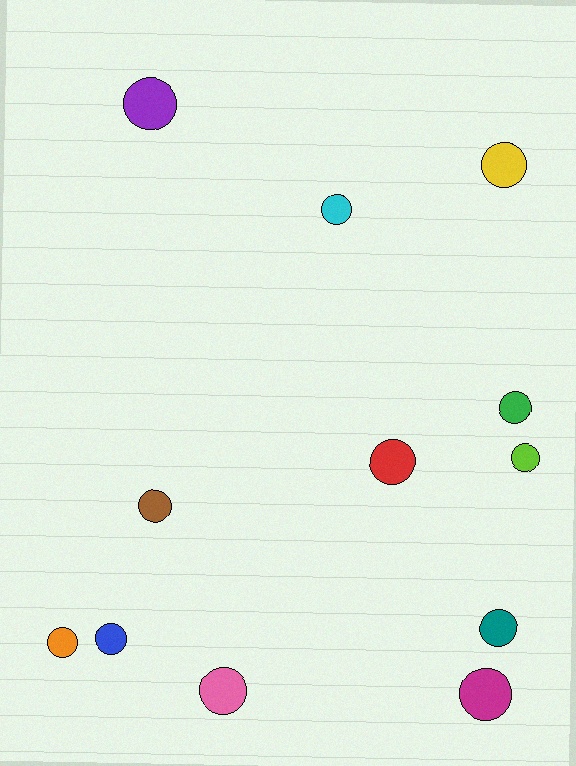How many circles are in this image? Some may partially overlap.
There are 12 circles.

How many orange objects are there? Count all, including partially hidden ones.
There is 1 orange object.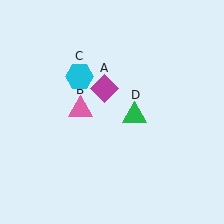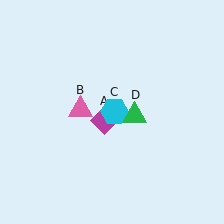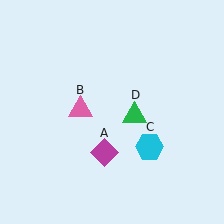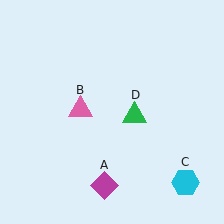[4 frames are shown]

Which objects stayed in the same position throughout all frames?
Pink triangle (object B) and green triangle (object D) remained stationary.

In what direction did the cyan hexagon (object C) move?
The cyan hexagon (object C) moved down and to the right.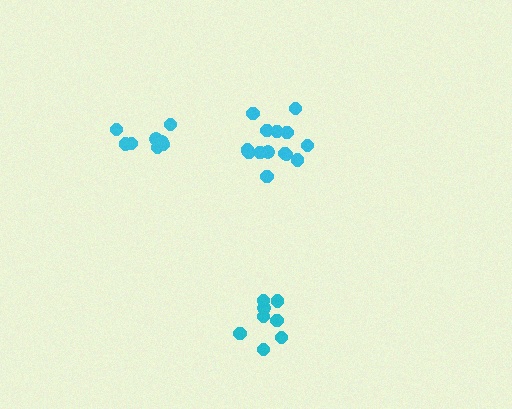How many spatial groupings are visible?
There are 3 spatial groupings.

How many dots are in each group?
Group 1: 8 dots, Group 2: 8 dots, Group 3: 14 dots (30 total).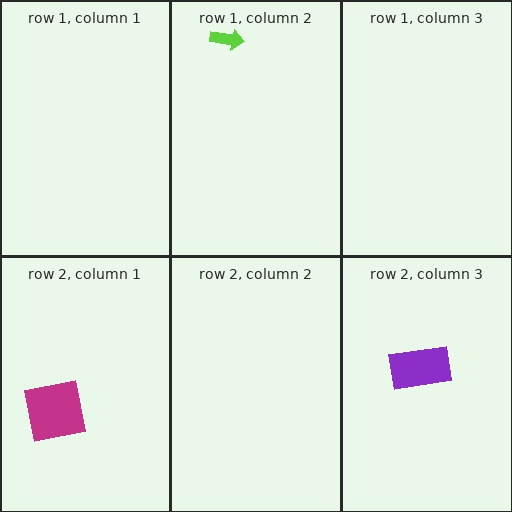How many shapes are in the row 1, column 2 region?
1.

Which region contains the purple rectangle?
The row 2, column 3 region.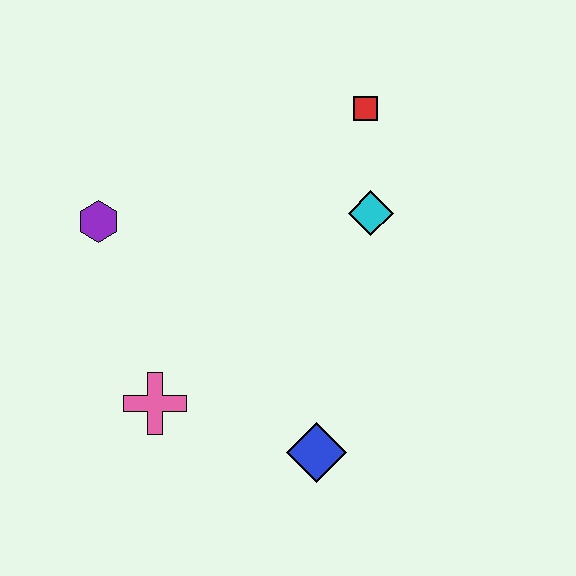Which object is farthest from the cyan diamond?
The pink cross is farthest from the cyan diamond.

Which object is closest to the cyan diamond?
The red square is closest to the cyan diamond.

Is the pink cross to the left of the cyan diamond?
Yes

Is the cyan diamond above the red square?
No